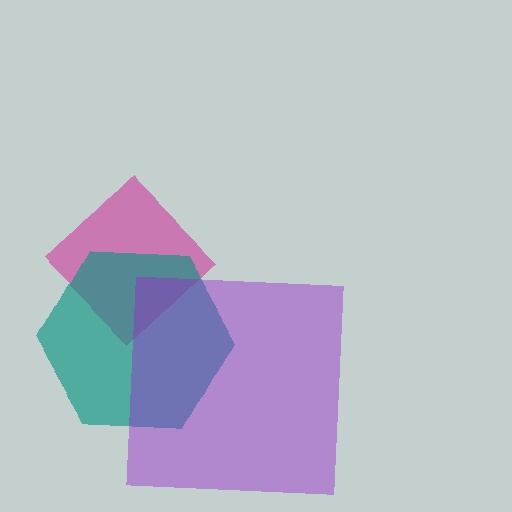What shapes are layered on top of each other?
The layered shapes are: a magenta diamond, a teal hexagon, a purple square.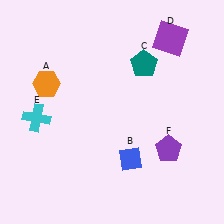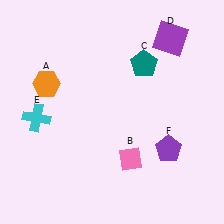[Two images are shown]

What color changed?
The diamond (B) changed from blue in Image 1 to pink in Image 2.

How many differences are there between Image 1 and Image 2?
There is 1 difference between the two images.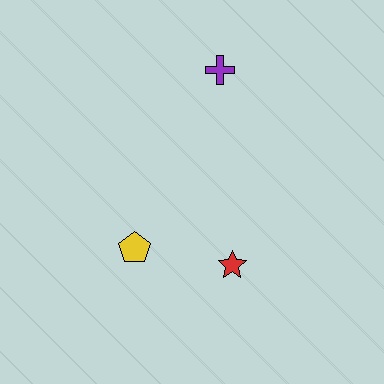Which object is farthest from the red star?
The purple cross is farthest from the red star.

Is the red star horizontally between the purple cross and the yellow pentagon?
No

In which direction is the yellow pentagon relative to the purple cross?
The yellow pentagon is below the purple cross.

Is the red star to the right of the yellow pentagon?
Yes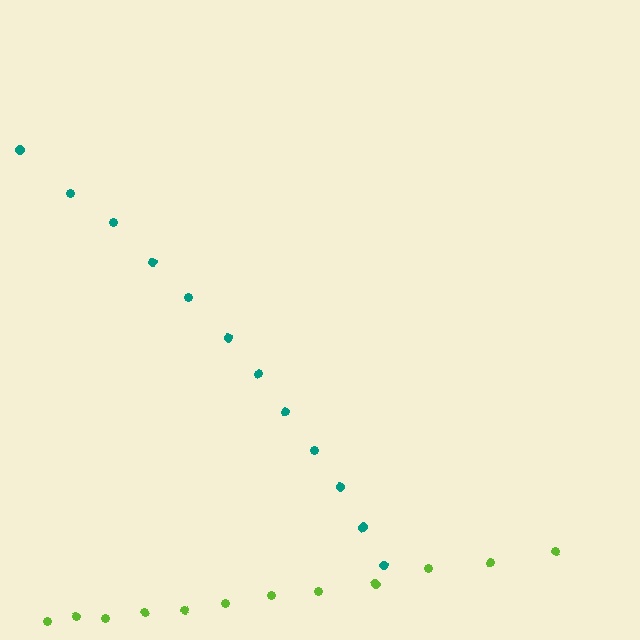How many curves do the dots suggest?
There are 2 distinct paths.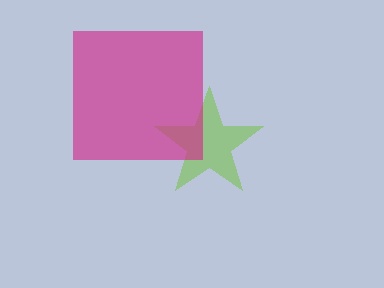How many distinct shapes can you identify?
There are 2 distinct shapes: a lime star, a magenta square.